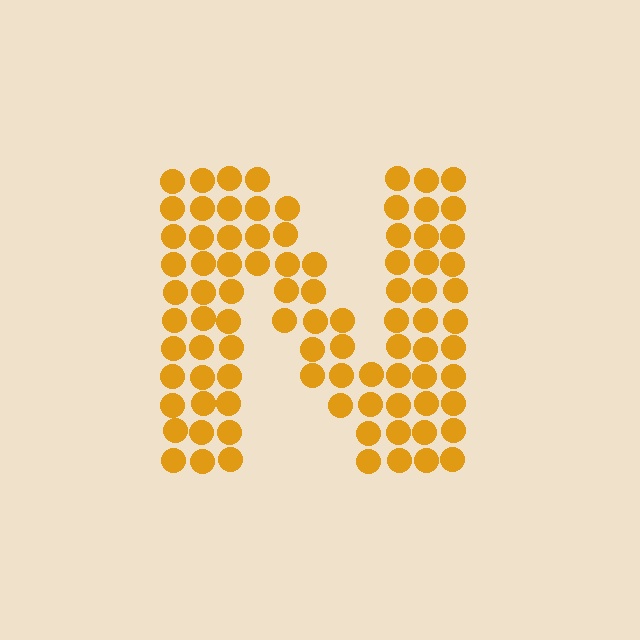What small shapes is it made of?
It is made of small circles.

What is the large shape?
The large shape is the letter N.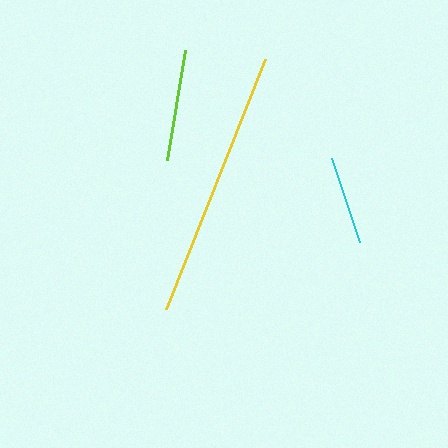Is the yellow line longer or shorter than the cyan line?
The yellow line is longer than the cyan line.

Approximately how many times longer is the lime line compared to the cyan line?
The lime line is approximately 1.3 times the length of the cyan line.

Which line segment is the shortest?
The cyan line is the shortest at approximately 88 pixels.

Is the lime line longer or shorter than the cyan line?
The lime line is longer than the cyan line.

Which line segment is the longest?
The yellow line is the longest at approximately 269 pixels.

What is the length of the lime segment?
The lime segment is approximately 111 pixels long.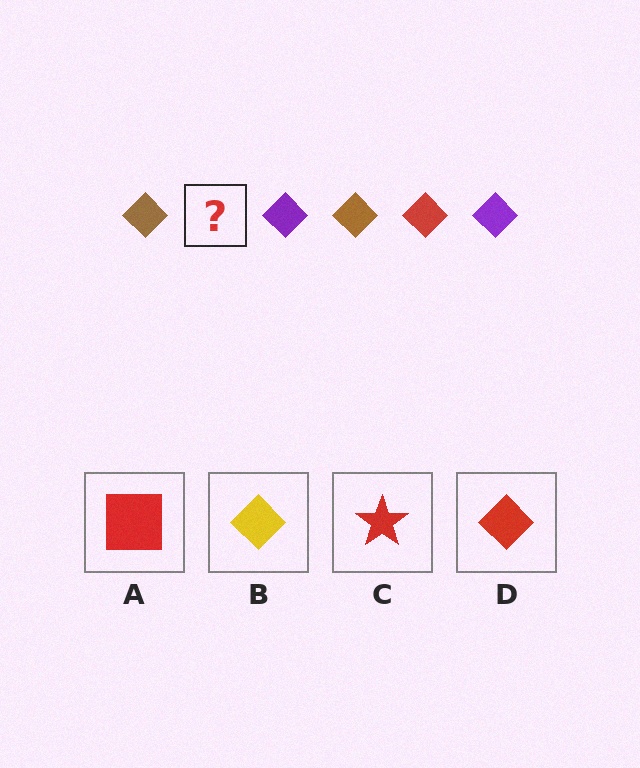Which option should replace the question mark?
Option D.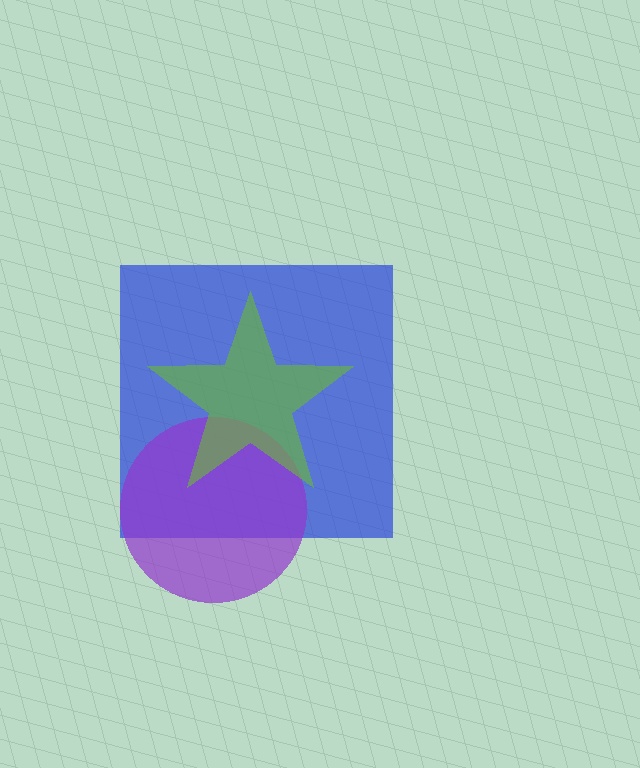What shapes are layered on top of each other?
The layered shapes are: a blue square, a purple circle, a lime star.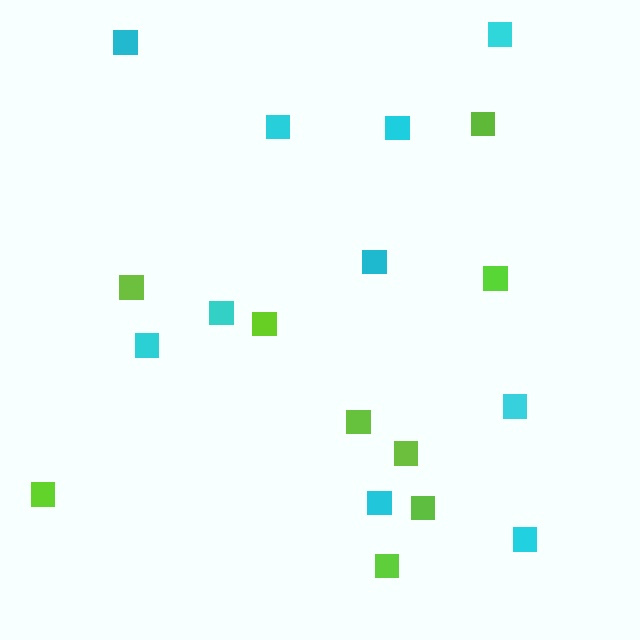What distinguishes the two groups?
There are 2 groups: one group of cyan squares (10) and one group of lime squares (9).